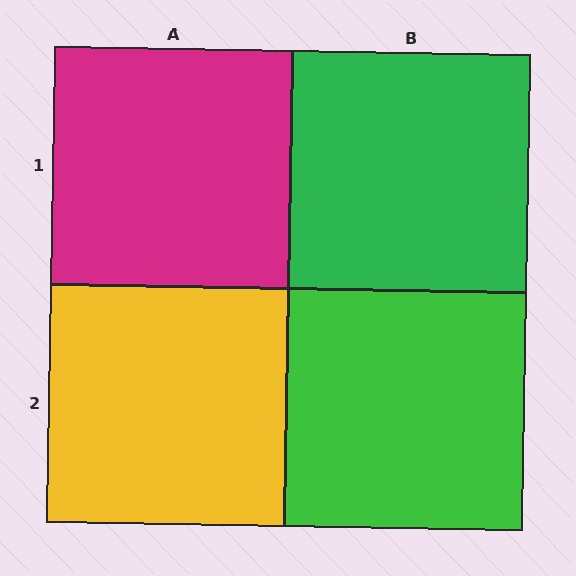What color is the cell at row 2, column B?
Green.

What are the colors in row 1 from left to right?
Magenta, green.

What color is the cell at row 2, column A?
Yellow.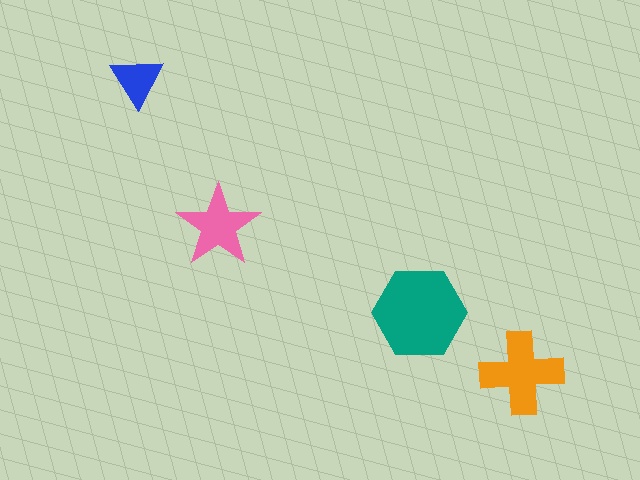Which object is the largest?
The teal hexagon.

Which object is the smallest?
The blue triangle.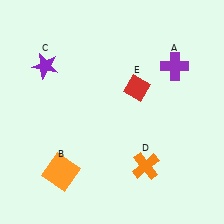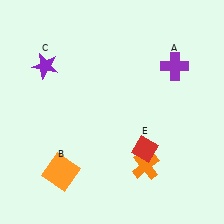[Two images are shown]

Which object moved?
The red diamond (E) moved down.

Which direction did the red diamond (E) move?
The red diamond (E) moved down.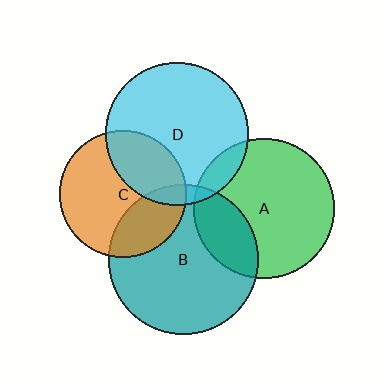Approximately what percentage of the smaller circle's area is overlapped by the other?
Approximately 5%.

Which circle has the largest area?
Circle B (teal).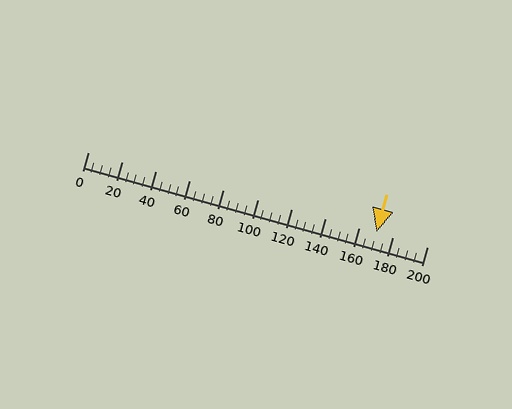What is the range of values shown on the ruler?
The ruler shows values from 0 to 200.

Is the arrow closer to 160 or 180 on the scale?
The arrow is closer to 180.